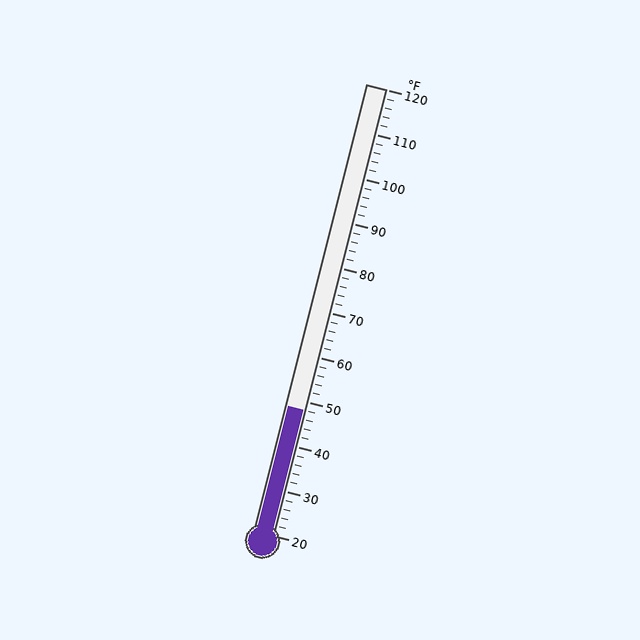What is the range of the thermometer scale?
The thermometer scale ranges from 20°F to 120°F.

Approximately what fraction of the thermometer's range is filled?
The thermometer is filled to approximately 30% of its range.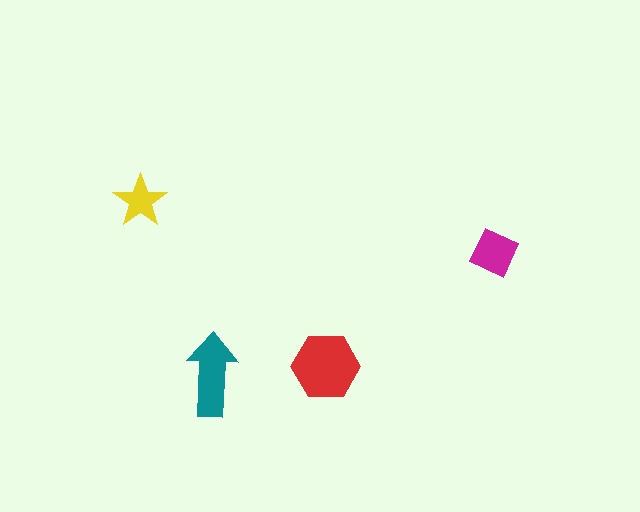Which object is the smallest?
The yellow star.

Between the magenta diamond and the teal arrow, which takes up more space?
The teal arrow.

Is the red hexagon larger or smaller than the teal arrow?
Larger.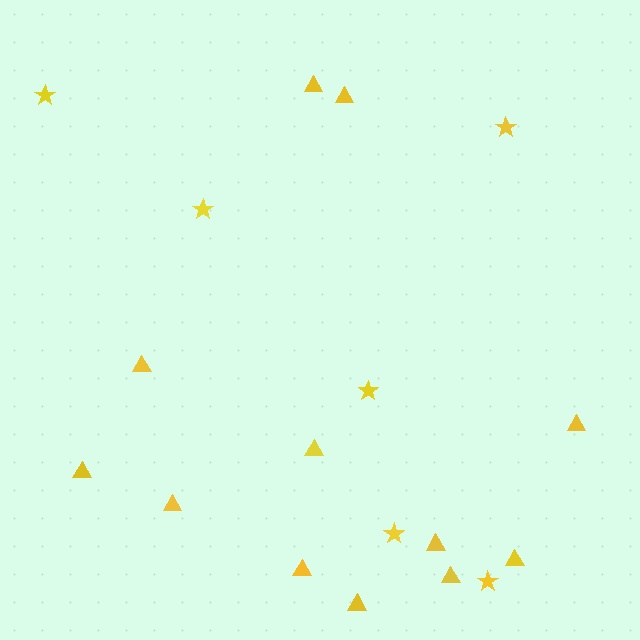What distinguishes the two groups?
There are 2 groups: one group of stars (6) and one group of triangles (12).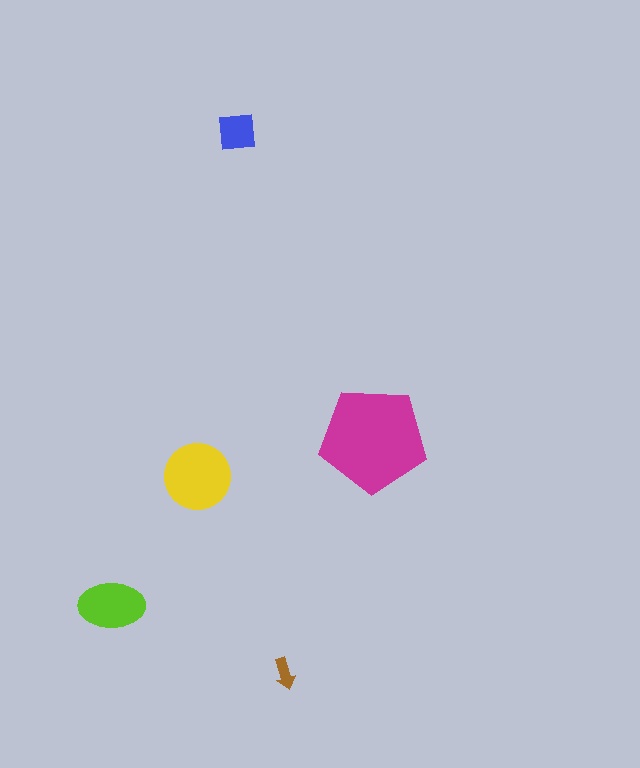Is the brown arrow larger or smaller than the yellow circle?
Smaller.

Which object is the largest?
The magenta pentagon.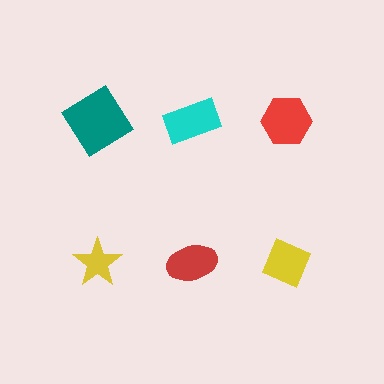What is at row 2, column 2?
A red ellipse.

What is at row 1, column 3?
A red hexagon.